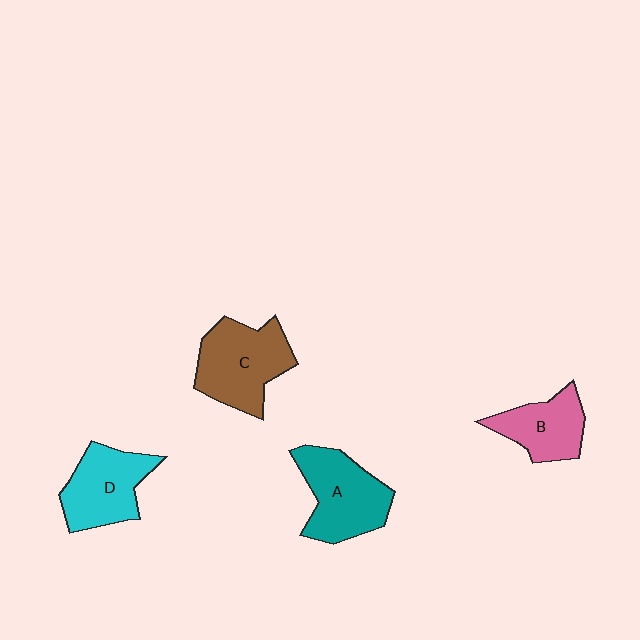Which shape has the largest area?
Shape C (brown).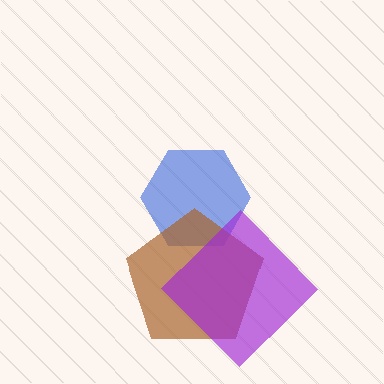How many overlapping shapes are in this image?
There are 3 overlapping shapes in the image.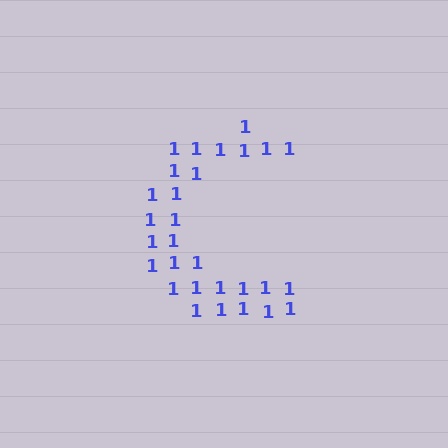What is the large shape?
The large shape is the letter C.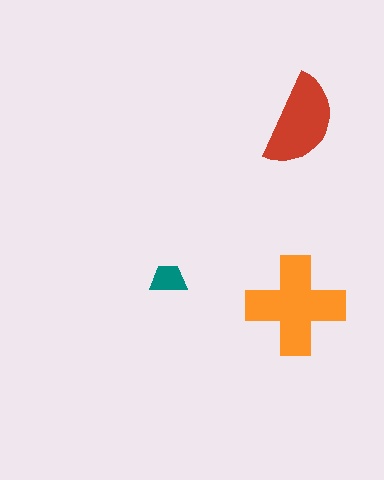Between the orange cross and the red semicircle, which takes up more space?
The orange cross.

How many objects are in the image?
There are 3 objects in the image.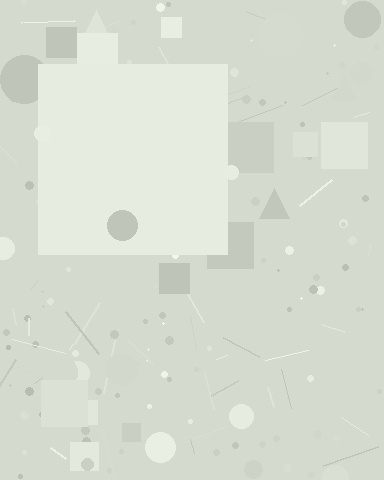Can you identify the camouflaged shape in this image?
The camouflaged shape is a square.